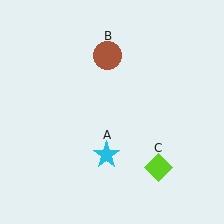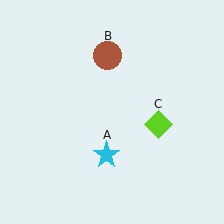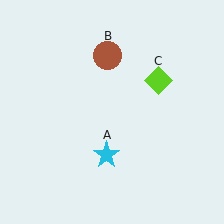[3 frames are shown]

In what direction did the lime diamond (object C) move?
The lime diamond (object C) moved up.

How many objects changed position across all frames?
1 object changed position: lime diamond (object C).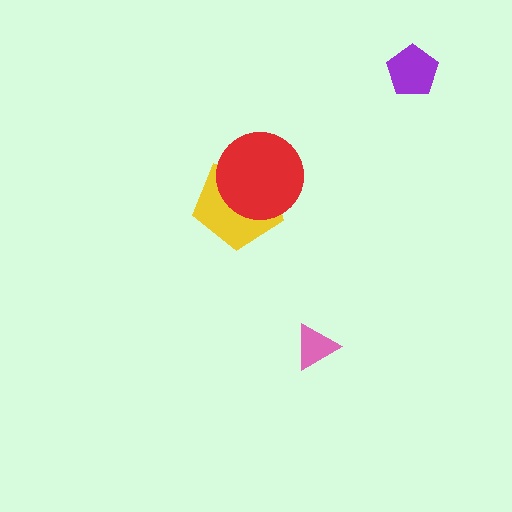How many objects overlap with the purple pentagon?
0 objects overlap with the purple pentagon.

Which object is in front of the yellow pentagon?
The red circle is in front of the yellow pentagon.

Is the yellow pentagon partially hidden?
Yes, it is partially covered by another shape.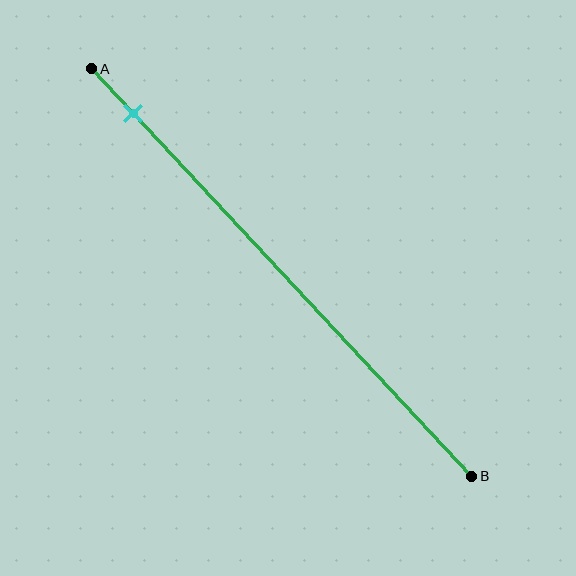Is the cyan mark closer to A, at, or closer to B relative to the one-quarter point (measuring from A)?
The cyan mark is closer to point A than the one-quarter point of segment AB.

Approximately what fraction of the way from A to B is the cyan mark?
The cyan mark is approximately 10% of the way from A to B.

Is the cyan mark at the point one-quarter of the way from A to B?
No, the mark is at about 10% from A, not at the 25% one-quarter point.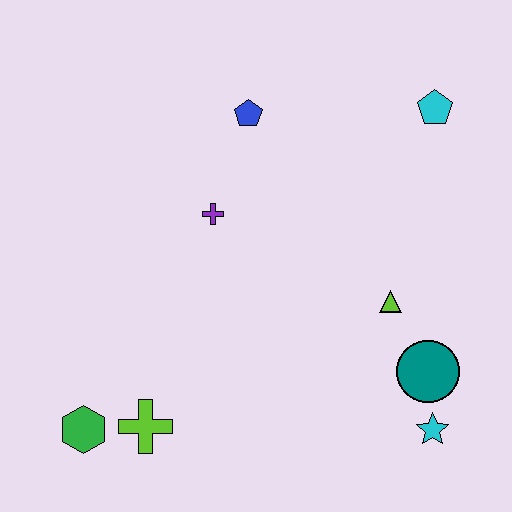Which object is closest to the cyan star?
The teal circle is closest to the cyan star.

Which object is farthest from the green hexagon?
The cyan pentagon is farthest from the green hexagon.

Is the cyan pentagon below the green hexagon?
No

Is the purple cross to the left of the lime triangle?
Yes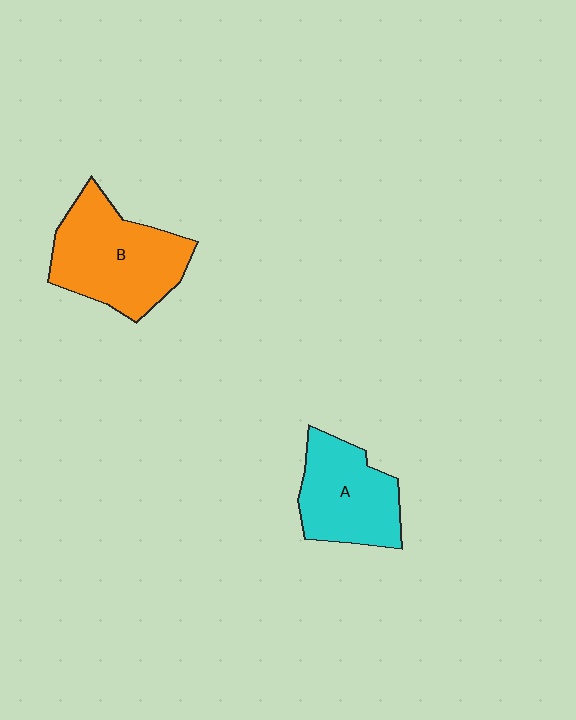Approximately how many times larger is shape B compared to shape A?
Approximately 1.3 times.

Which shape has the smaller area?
Shape A (cyan).